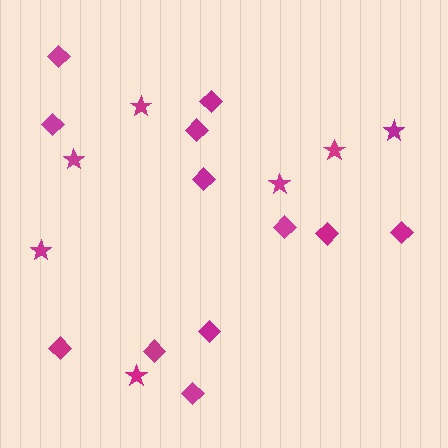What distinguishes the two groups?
There are 2 groups: one group of diamonds (12) and one group of stars (7).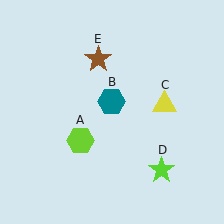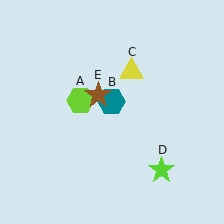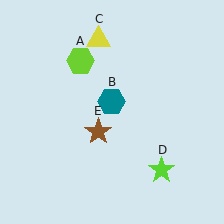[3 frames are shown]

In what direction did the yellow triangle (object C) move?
The yellow triangle (object C) moved up and to the left.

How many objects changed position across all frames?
3 objects changed position: lime hexagon (object A), yellow triangle (object C), brown star (object E).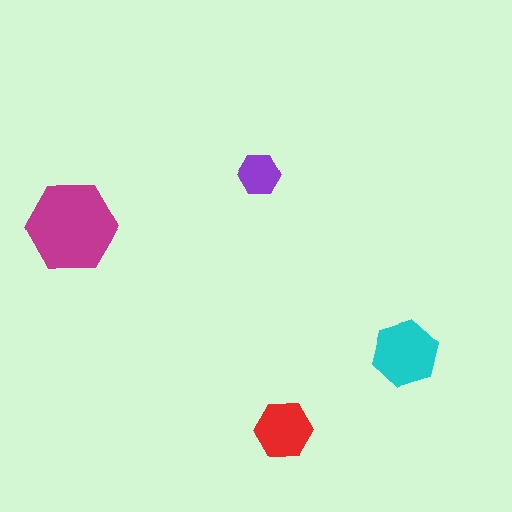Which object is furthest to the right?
The cyan hexagon is rightmost.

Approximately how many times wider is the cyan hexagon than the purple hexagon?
About 1.5 times wider.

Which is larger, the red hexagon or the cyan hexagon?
The cyan one.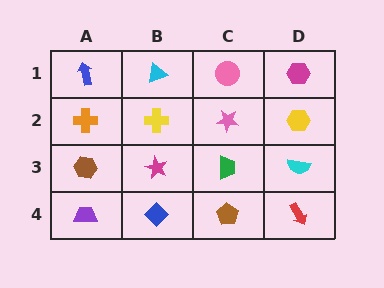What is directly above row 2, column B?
A cyan triangle.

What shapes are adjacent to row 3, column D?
A yellow hexagon (row 2, column D), a red arrow (row 4, column D), a green trapezoid (row 3, column C).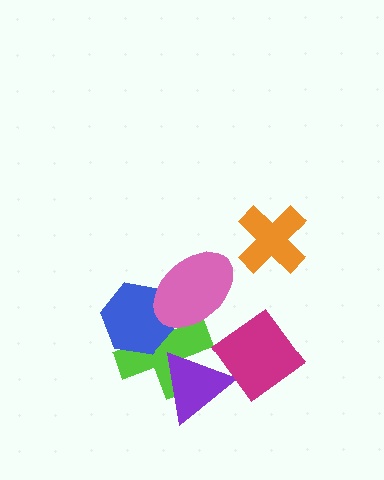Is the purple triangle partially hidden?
Yes, it is partially covered by another shape.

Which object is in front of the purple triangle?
The magenta diamond is in front of the purple triangle.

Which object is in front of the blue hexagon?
The pink ellipse is in front of the blue hexagon.